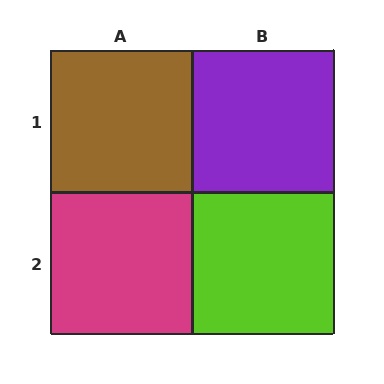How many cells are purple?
1 cell is purple.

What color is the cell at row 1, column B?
Purple.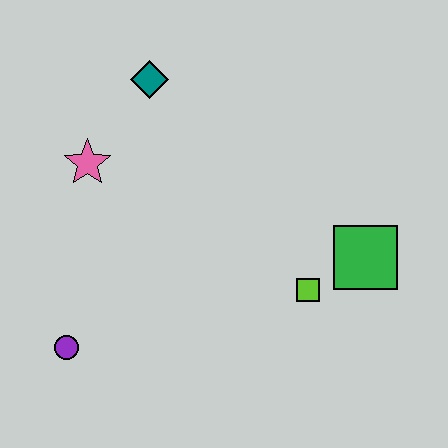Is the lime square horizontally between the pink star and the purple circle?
No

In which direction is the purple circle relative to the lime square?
The purple circle is to the left of the lime square.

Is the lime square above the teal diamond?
No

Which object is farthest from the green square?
The purple circle is farthest from the green square.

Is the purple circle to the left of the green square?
Yes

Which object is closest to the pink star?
The teal diamond is closest to the pink star.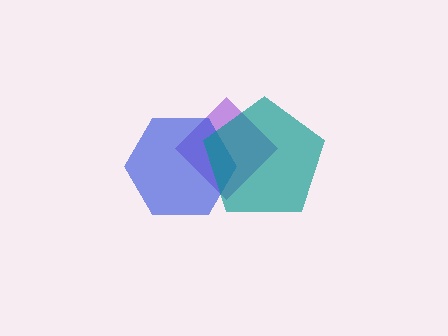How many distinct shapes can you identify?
There are 3 distinct shapes: a purple diamond, a blue hexagon, a teal pentagon.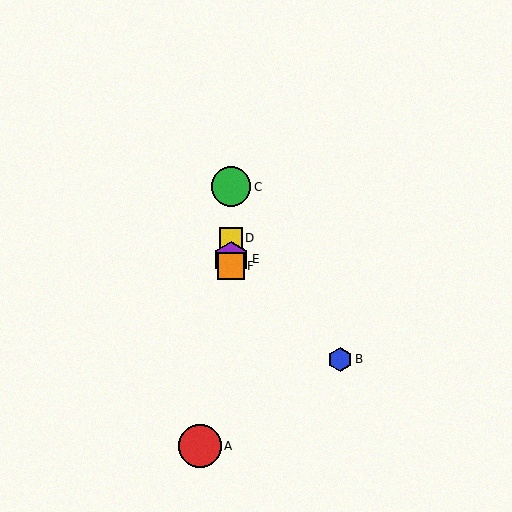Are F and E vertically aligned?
Yes, both are at x≈231.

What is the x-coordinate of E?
Object E is at x≈231.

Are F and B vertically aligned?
No, F is at x≈231 and B is at x≈340.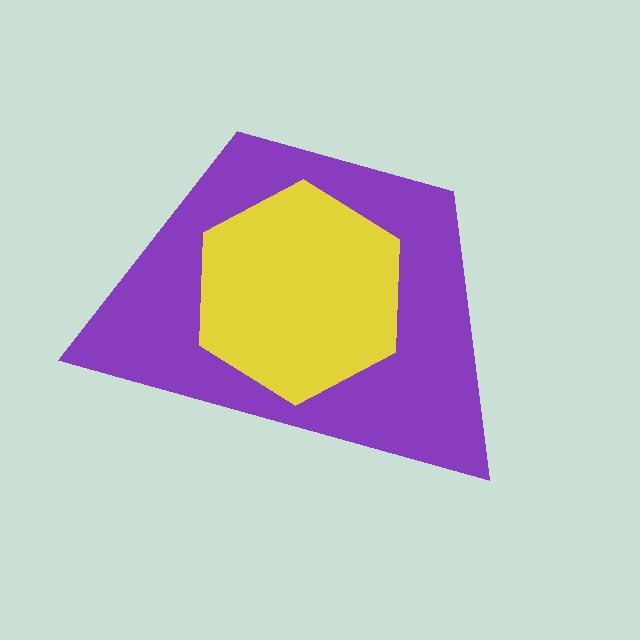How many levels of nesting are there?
2.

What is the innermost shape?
The yellow hexagon.